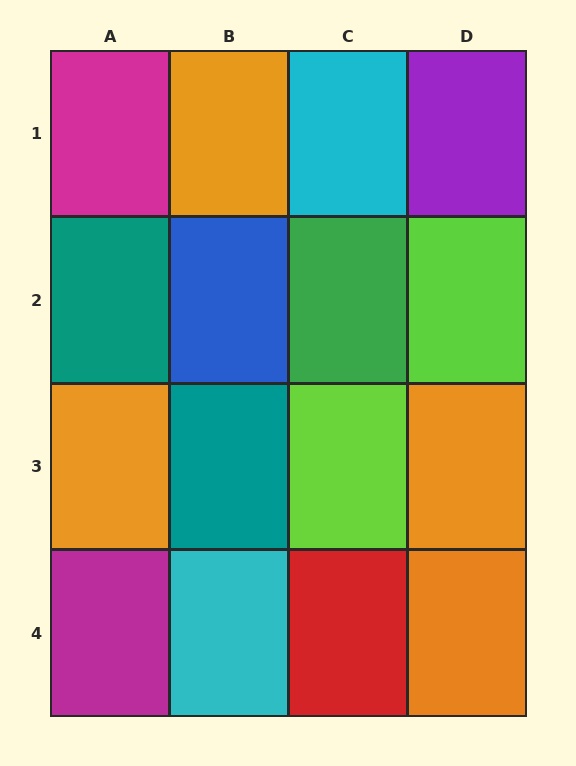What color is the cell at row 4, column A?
Magenta.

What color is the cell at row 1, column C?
Cyan.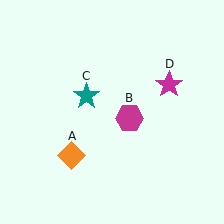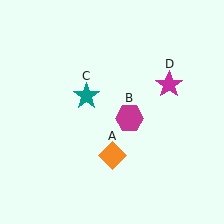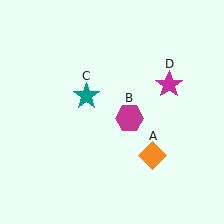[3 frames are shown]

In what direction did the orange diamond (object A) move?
The orange diamond (object A) moved right.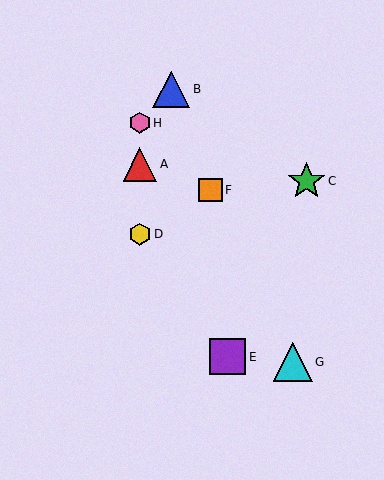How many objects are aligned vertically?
3 objects (A, D, H) are aligned vertically.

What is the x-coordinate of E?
Object E is at x≈228.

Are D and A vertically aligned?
Yes, both are at x≈140.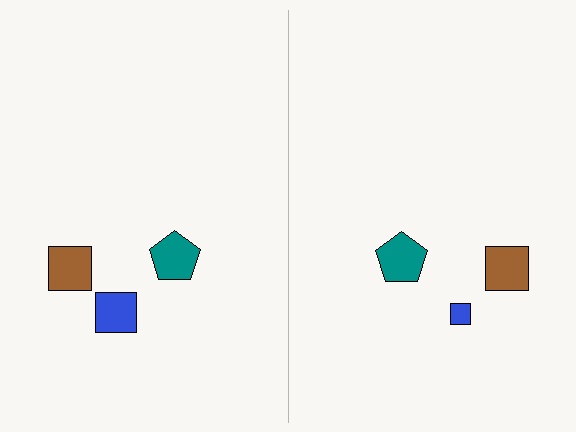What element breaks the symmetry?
The blue square on the right side has a different size than its mirror counterpart.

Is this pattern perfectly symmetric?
No, the pattern is not perfectly symmetric. The blue square on the right side has a different size than its mirror counterpart.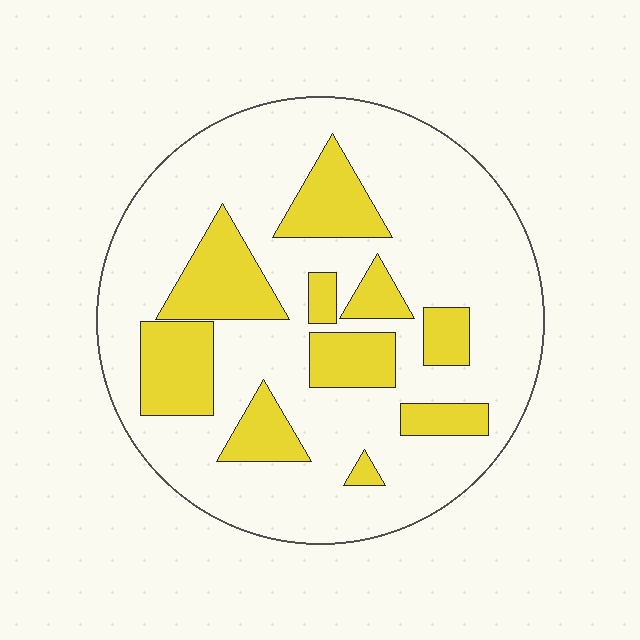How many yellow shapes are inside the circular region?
10.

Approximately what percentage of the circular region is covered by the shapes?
Approximately 25%.